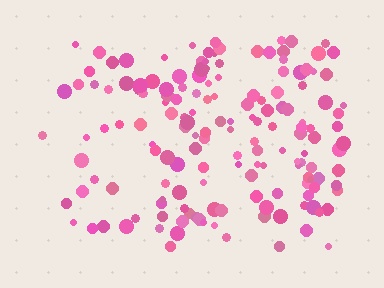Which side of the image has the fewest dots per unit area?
The left.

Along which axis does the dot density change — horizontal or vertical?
Horizontal.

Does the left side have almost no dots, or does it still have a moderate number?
Still a moderate number, just noticeably fewer than the right.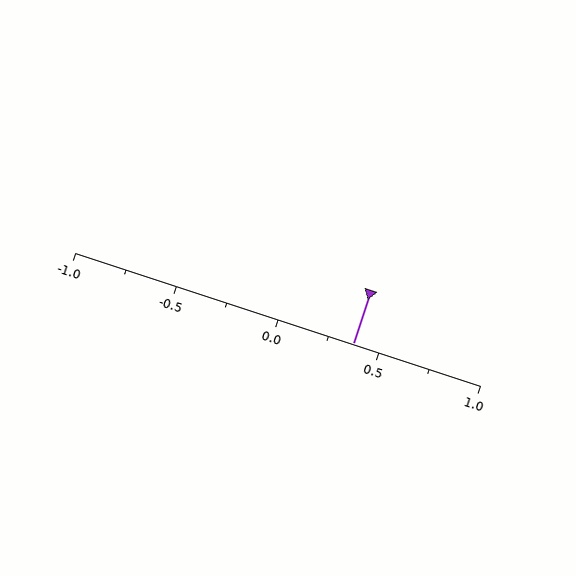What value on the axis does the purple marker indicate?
The marker indicates approximately 0.38.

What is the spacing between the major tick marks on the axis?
The major ticks are spaced 0.5 apart.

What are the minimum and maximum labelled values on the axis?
The axis runs from -1.0 to 1.0.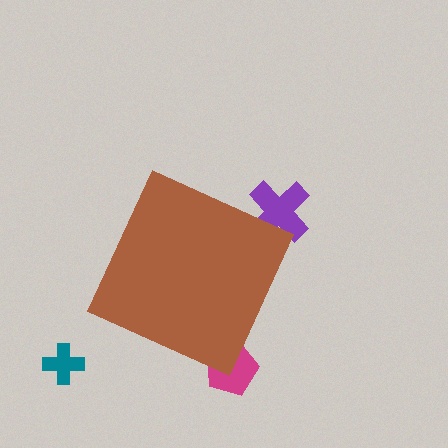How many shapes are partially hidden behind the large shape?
2 shapes are partially hidden.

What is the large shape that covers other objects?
A brown diamond.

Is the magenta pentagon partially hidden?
Yes, the magenta pentagon is partially hidden behind the brown diamond.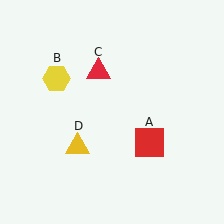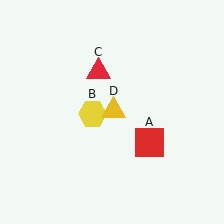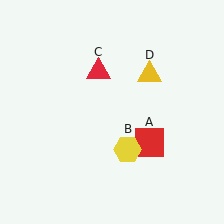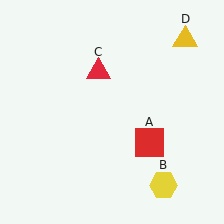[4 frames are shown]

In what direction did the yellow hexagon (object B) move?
The yellow hexagon (object B) moved down and to the right.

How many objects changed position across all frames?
2 objects changed position: yellow hexagon (object B), yellow triangle (object D).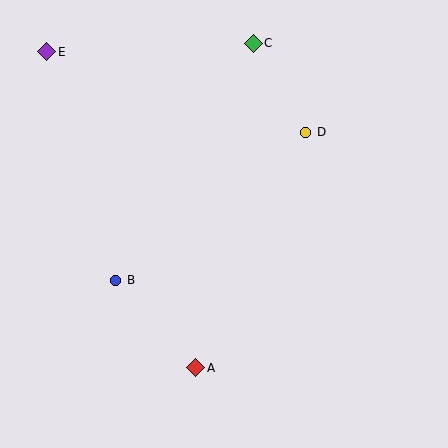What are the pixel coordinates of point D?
Point D is at (306, 132).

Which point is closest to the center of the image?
Point B at (116, 280) is closest to the center.